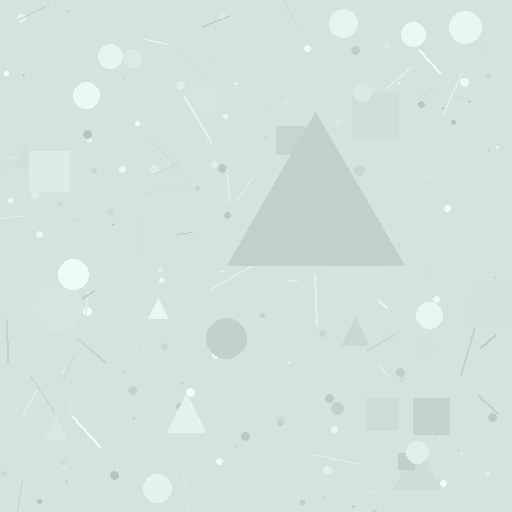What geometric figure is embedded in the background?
A triangle is embedded in the background.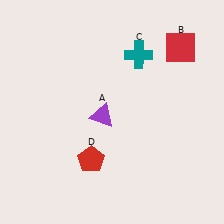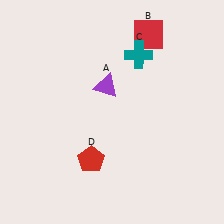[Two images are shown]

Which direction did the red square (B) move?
The red square (B) moved left.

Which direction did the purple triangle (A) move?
The purple triangle (A) moved up.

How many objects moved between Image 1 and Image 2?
2 objects moved between the two images.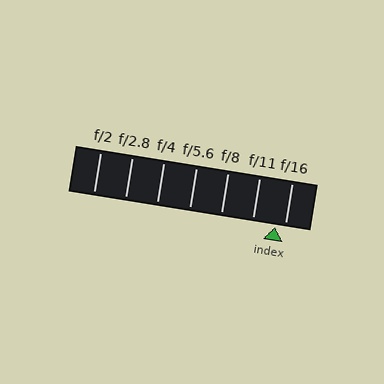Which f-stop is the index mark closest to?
The index mark is closest to f/16.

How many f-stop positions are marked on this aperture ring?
There are 7 f-stop positions marked.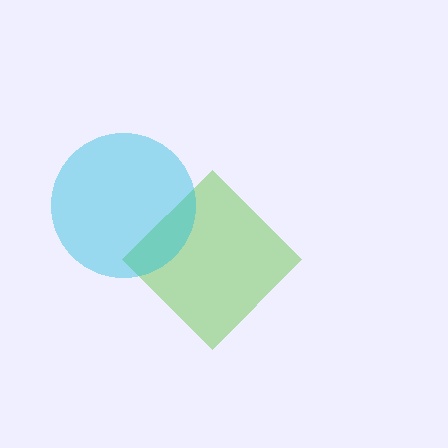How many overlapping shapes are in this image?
There are 2 overlapping shapes in the image.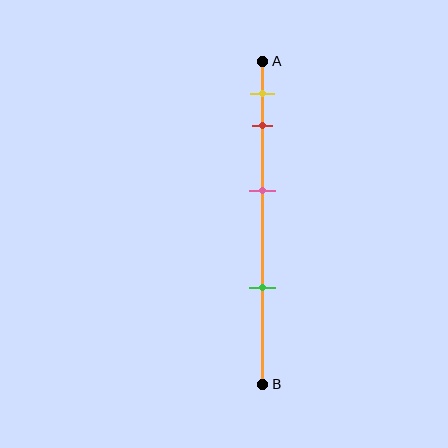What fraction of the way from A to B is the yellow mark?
The yellow mark is approximately 10% (0.1) of the way from A to B.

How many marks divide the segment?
There are 4 marks dividing the segment.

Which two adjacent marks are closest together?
The yellow and red marks are the closest adjacent pair.